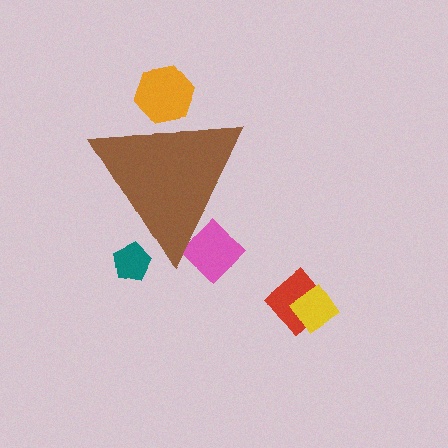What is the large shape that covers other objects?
A brown triangle.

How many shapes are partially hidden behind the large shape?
3 shapes are partially hidden.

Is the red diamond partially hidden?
No, the red diamond is fully visible.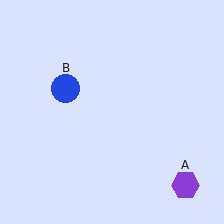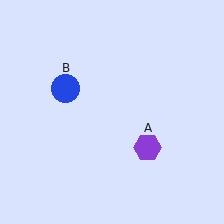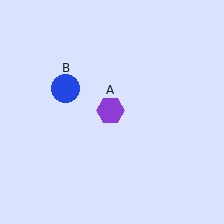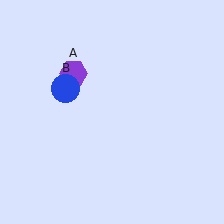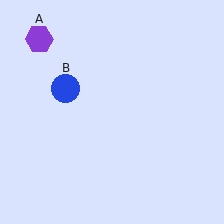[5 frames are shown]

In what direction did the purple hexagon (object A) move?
The purple hexagon (object A) moved up and to the left.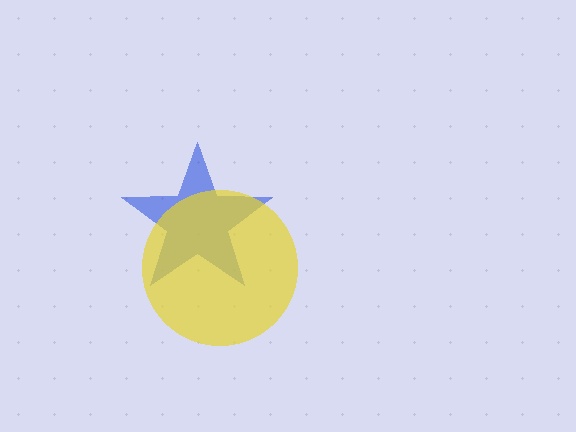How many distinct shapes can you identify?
There are 2 distinct shapes: a blue star, a yellow circle.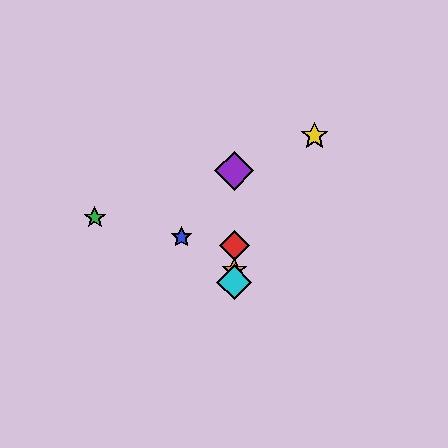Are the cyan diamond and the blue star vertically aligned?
No, the cyan diamond is at x≈234 and the blue star is at x≈182.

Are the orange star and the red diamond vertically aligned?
Yes, both are at x≈234.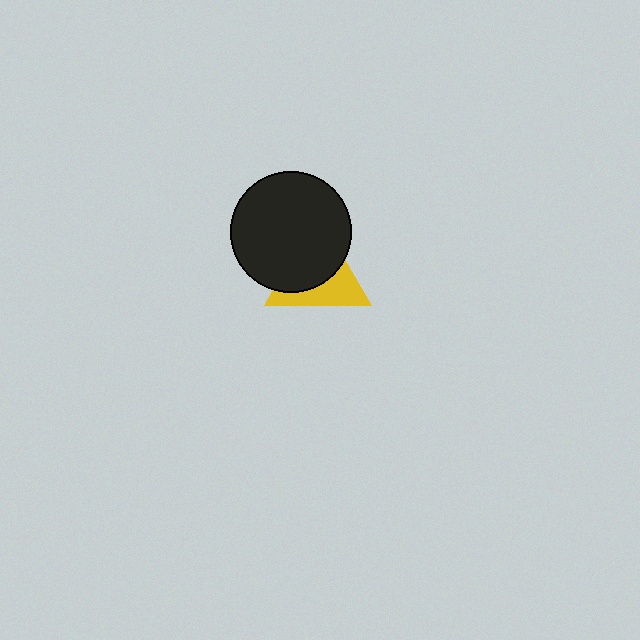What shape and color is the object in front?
The object in front is a black circle.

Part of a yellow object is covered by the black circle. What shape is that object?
It is a triangle.